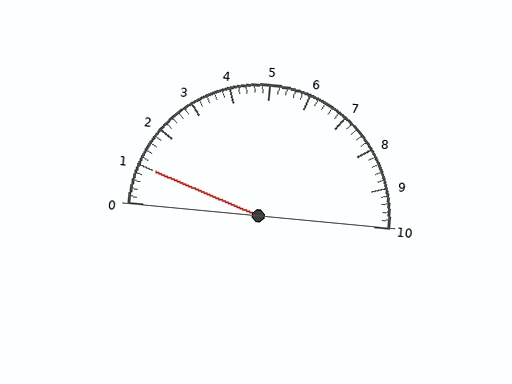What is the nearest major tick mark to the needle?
The nearest major tick mark is 1.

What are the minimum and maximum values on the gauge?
The gauge ranges from 0 to 10.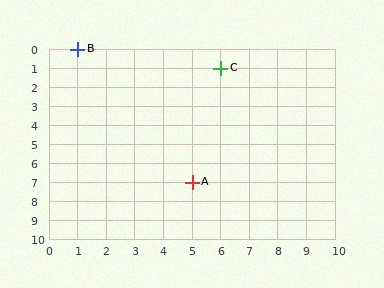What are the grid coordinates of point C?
Point C is at grid coordinates (6, 1).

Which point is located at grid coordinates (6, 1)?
Point C is at (6, 1).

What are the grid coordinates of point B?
Point B is at grid coordinates (1, 0).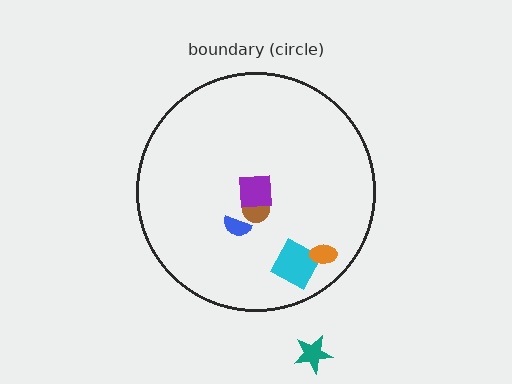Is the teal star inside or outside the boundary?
Outside.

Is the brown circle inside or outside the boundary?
Inside.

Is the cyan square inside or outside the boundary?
Inside.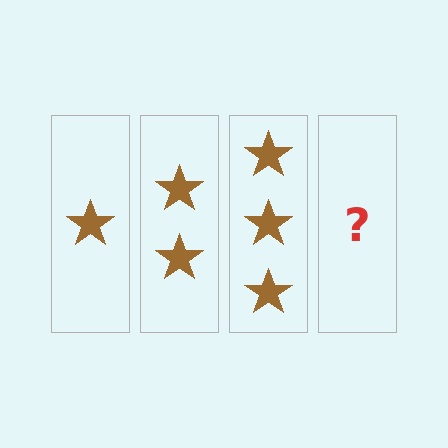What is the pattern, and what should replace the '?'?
The pattern is that each step adds one more star. The '?' should be 4 stars.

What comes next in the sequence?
The next element should be 4 stars.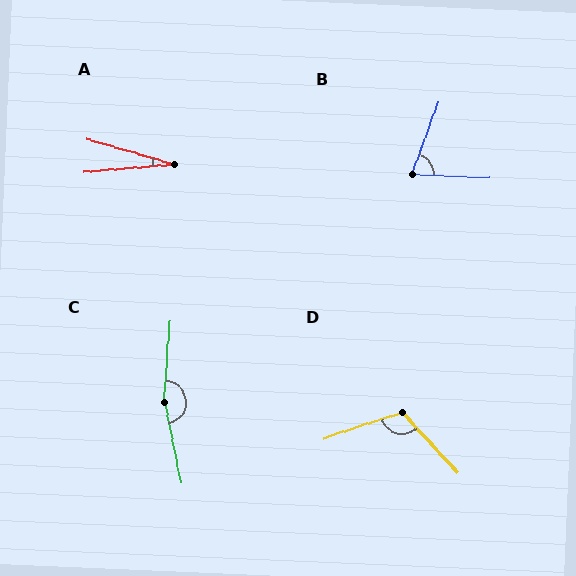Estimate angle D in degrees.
Approximately 115 degrees.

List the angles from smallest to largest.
A (21°), B (73°), D (115°), C (165°).